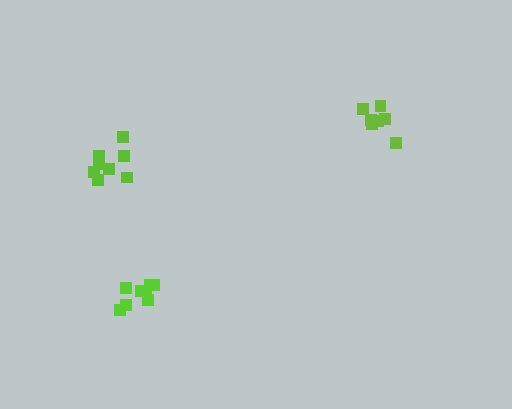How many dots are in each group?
Group 1: 7 dots, Group 2: 9 dots, Group 3: 8 dots (24 total).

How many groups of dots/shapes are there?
There are 3 groups.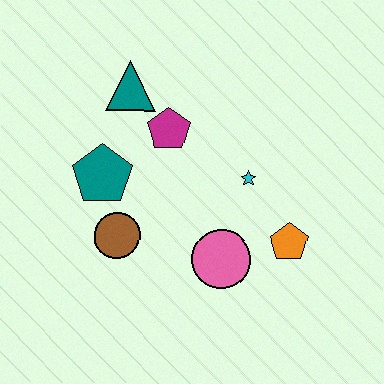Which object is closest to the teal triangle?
The magenta pentagon is closest to the teal triangle.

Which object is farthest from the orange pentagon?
The teal triangle is farthest from the orange pentagon.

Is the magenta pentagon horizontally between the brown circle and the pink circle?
Yes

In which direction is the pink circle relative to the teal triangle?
The pink circle is below the teal triangle.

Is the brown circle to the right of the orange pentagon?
No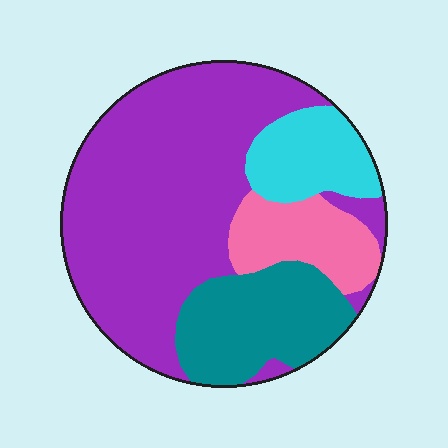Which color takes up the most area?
Purple, at roughly 55%.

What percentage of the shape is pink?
Pink covers about 10% of the shape.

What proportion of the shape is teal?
Teal takes up about one fifth (1/5) of the shape.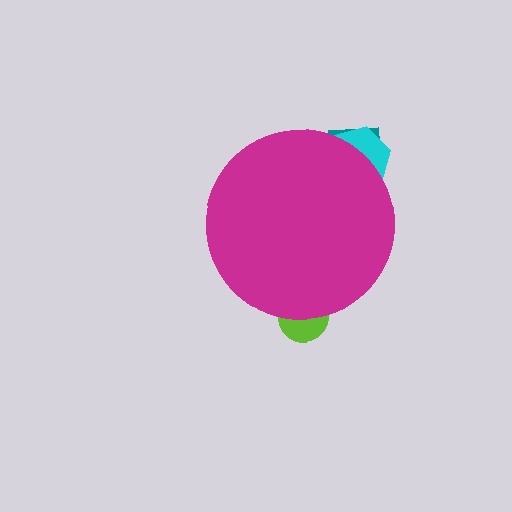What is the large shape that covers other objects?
A magenta circle.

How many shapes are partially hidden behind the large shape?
3 shapes are partially hidden.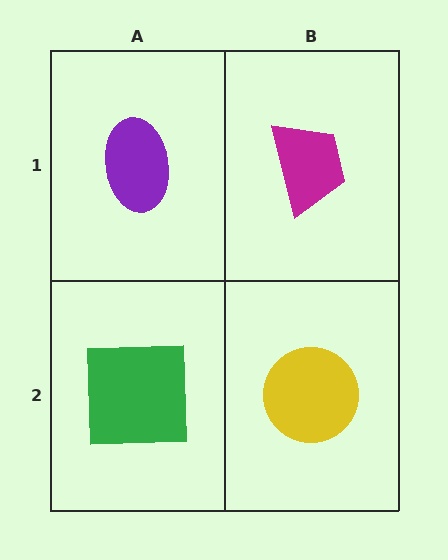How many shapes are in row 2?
2 shapes.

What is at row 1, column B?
A magenta trapezoid.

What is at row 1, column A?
A purple ellipse.